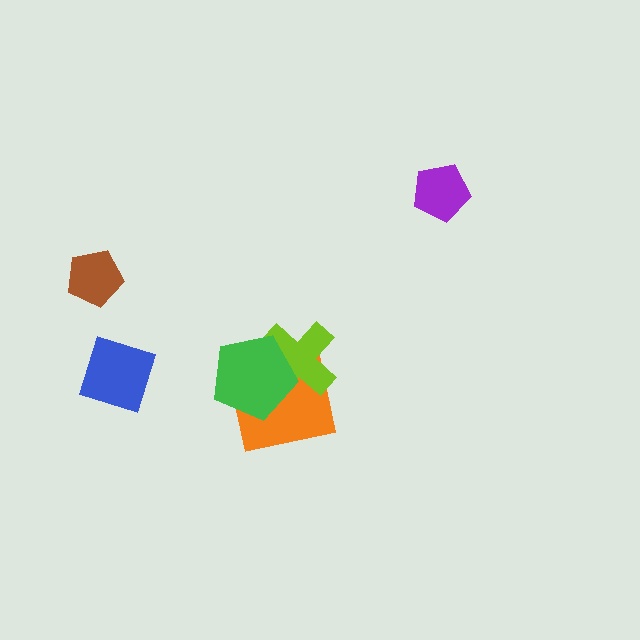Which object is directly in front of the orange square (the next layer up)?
The lime cross is directly in front of the orange square.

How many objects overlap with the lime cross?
2 objects overlap with the lime cross.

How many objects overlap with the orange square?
2 objects overlap with the orange square.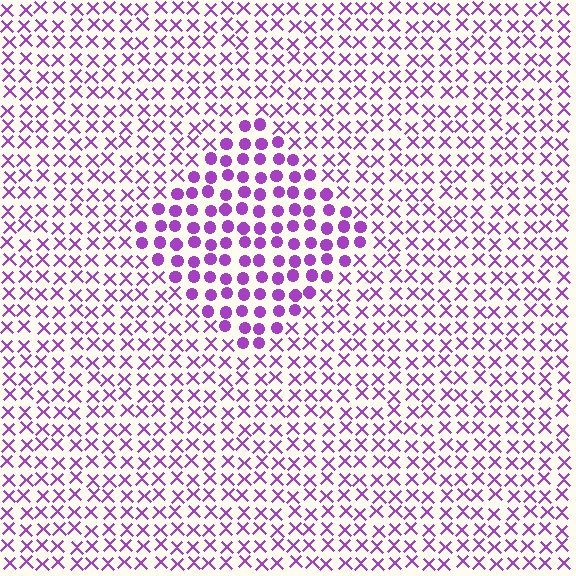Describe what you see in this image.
The image is filled with small purple elements arranged in a uniform grid. A diamond-shaped region contains circles, while the surrounding area contains X marks. The boundary is defined purely by the change in element shape.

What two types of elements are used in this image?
The image uses circles inside the diamond region and X marks outside it.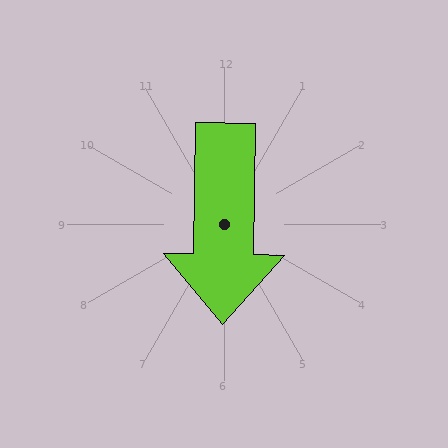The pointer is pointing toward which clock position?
Roughly 6 o'clock.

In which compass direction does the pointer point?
South.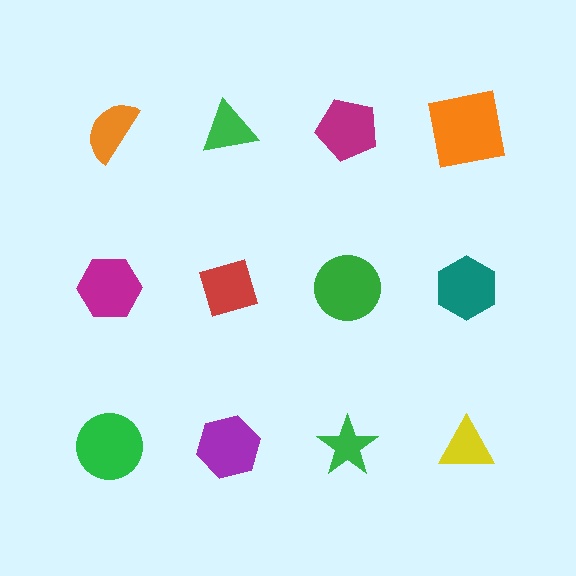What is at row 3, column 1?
A green circle.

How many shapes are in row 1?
4 shapes.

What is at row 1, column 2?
A green triangle.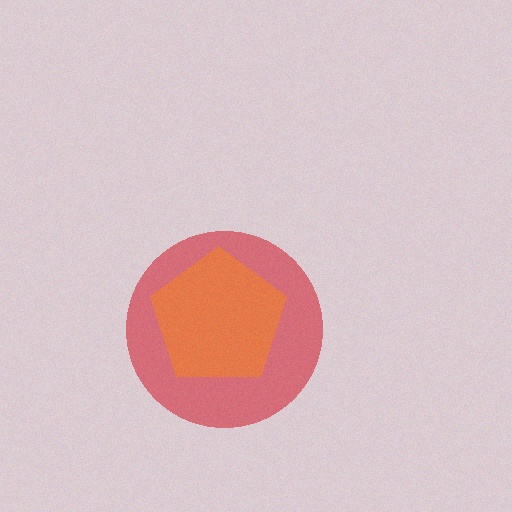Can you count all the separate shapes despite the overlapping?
Yes, there are 2 separate shapes.